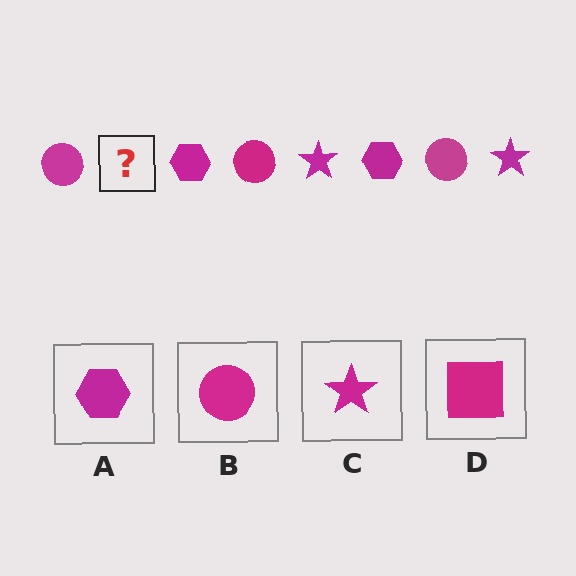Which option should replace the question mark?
Option C.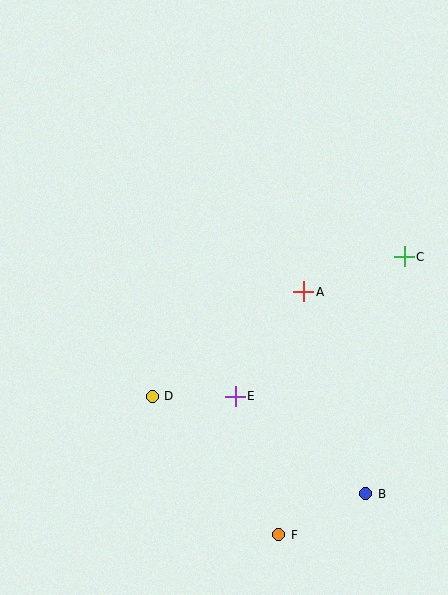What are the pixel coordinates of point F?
Point F is at (279, 535).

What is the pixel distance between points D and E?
The distance between D and E is 83 pixels.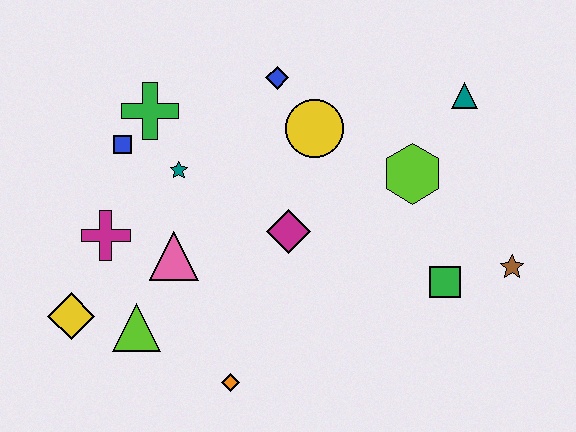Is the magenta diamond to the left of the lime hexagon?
Yes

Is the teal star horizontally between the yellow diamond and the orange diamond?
Yes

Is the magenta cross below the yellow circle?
Yes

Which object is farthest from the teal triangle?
The yellow diamond is farthest from the teal triangle.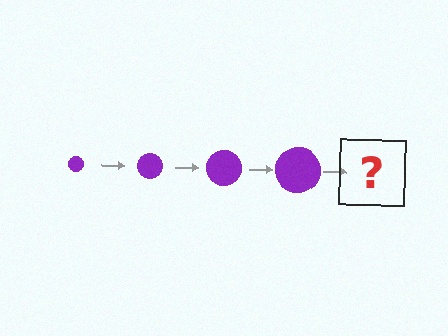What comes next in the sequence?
The next element should be a purple circle, larger than the previous one.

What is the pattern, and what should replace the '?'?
The pattern is that the circle gets progressively larger each step. The '?' should be a purple circle, larger than the previous one.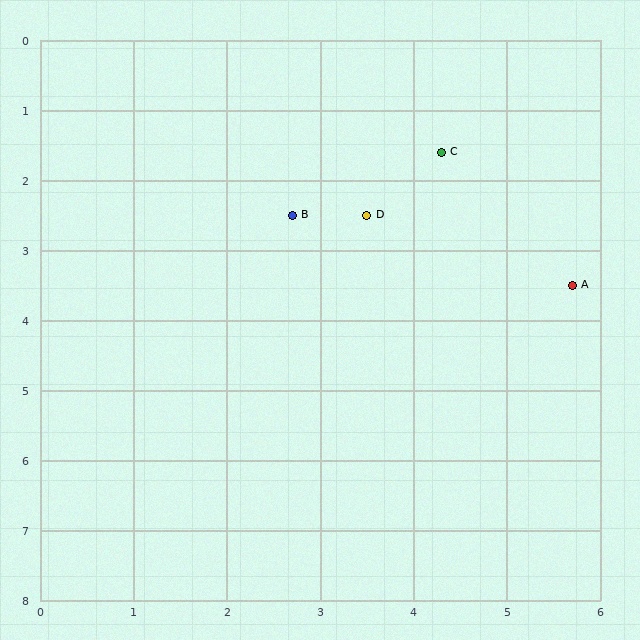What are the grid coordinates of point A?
Point A is at approximately (5.7, 3.5).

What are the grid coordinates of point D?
Point D is at approximately (3.5, 2.5).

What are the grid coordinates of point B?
Point B is at approximately (2.7, 2.5).